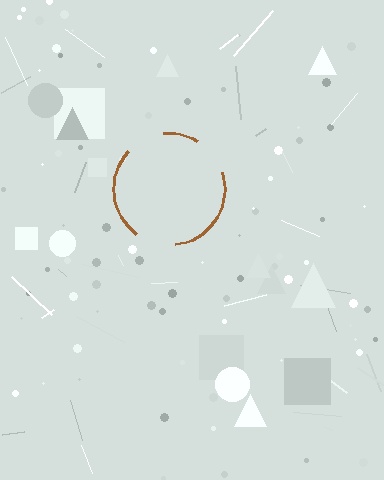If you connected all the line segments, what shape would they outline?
They would outline a circle.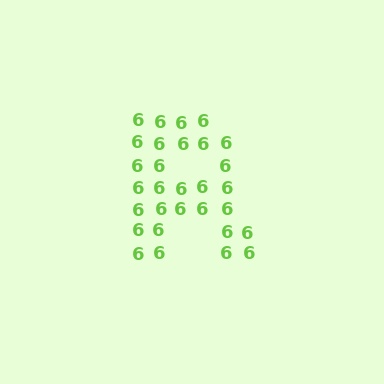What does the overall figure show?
The overall figure shows the letter R.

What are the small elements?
The small elements are digit 6's.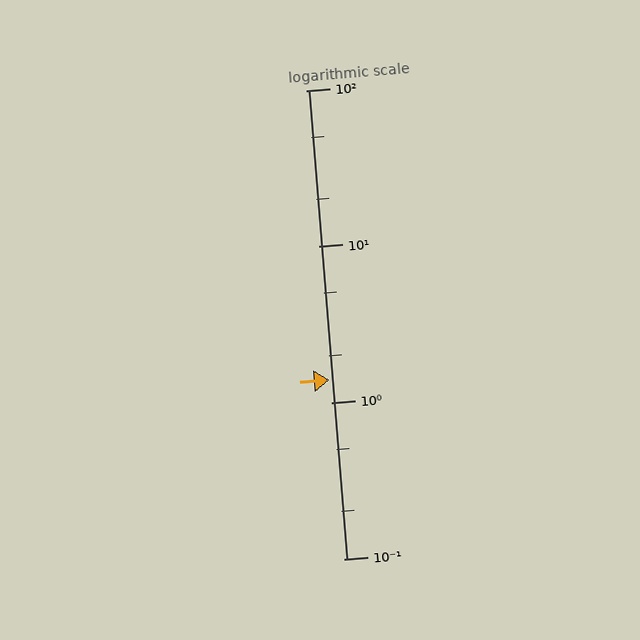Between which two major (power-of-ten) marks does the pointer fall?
The pointer is between 1 and 10.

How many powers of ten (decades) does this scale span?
The scale spans 3 decades, from 0.1 to 100.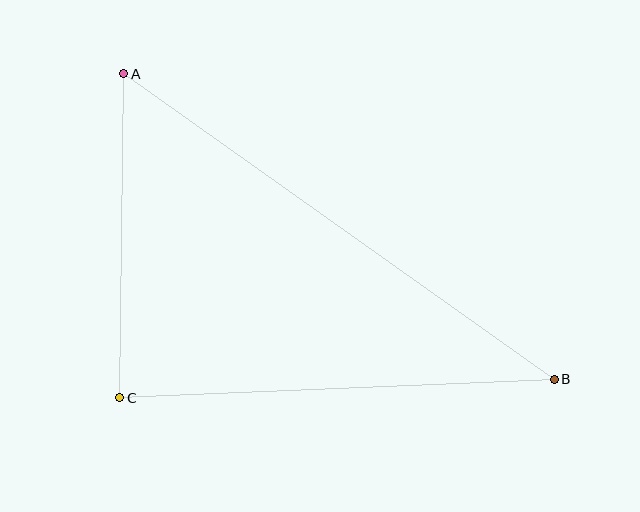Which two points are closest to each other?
Points A and C are closest to each other.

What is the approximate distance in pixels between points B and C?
The distance between B and C is approximately 435 pixels.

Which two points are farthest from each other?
Points A and B are farthest from each other.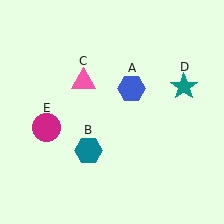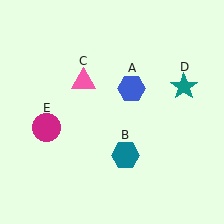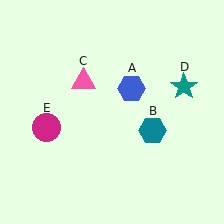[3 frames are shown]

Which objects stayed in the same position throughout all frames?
Blue hexagon (object A) and pink triangle (object C) and teal star (object D) and magenta circle (object E) remained stationary.